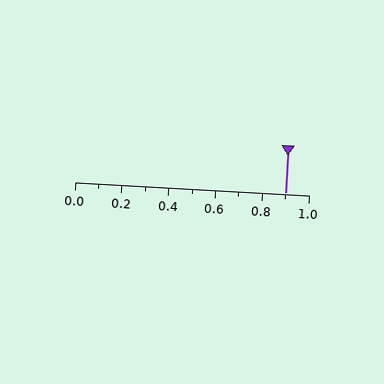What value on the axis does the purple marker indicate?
The marker indicates approximately 0.9.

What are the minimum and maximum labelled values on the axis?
The axis runs from 0.0 to 1.0.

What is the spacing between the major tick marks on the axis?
The major ticks are spaced 0.2 apart.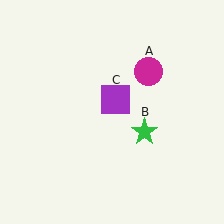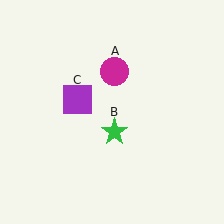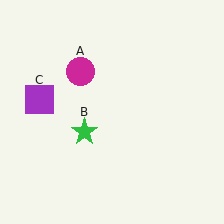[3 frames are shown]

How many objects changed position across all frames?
3 objects changed position: magenta circle (object A), green star (object B), purple square (object C).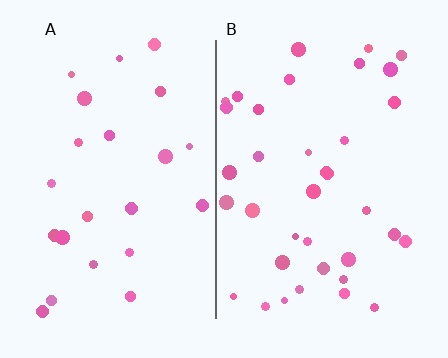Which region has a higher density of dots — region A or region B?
B (the right).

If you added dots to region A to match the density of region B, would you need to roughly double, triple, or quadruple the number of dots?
Approximately double.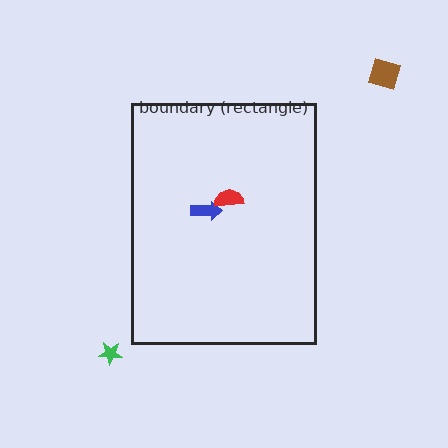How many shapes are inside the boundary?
2 inside, 2 outside.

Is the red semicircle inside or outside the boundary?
Inside.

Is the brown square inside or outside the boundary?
Outside.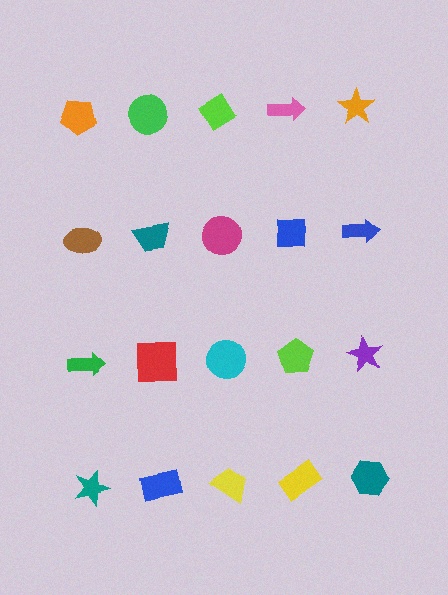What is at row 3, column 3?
A cyan circle.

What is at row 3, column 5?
A purple star.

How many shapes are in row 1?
5 shapes.